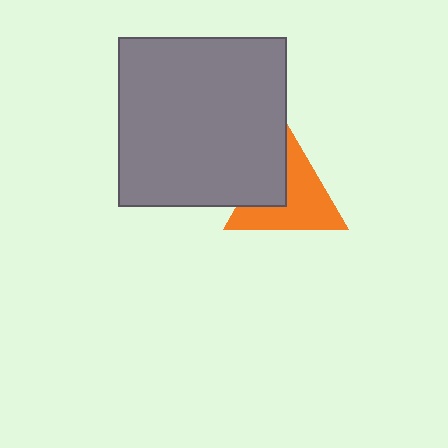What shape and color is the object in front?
The object in front is a gray square.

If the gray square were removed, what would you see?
You would see the complete orange triangle.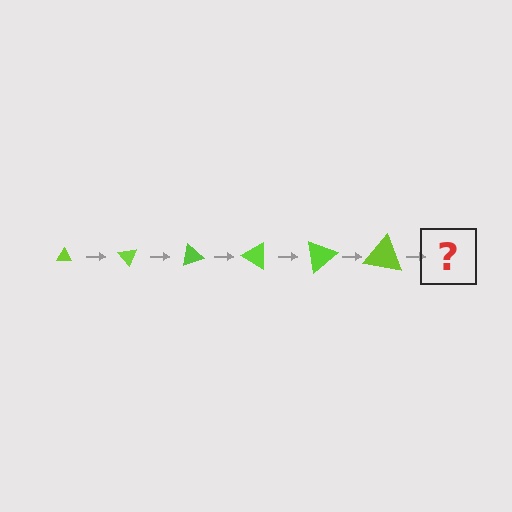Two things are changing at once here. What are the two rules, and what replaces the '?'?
The two rules are that the triangle grows larger each step and it rotates 50 degrees each step. The '?' should be a triangle, larger than the previous one and rotated 300 degrees from the start.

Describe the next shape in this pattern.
It should be a triangle, larger than the previous one and rotated 300 degrees from the start.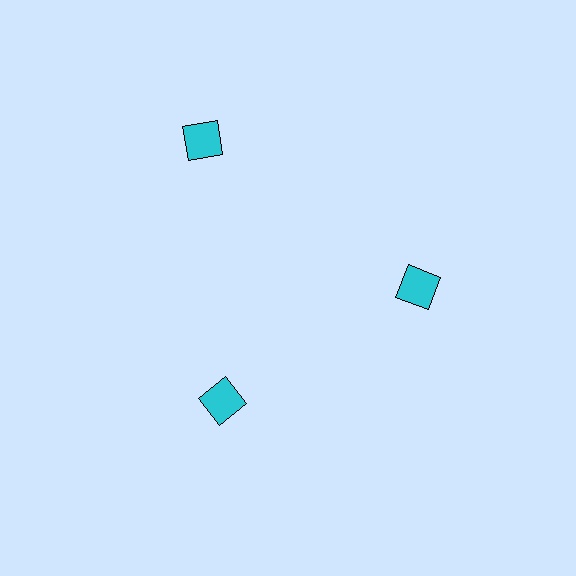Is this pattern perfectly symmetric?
No. The 3 cyan squares are arranged in a ring, but one element near the 11 o'clock position is pushed outward from the center, breaking the 3-fold rotational symmetry.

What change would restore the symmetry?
The symmetry would be restored by moving it inward, back onto the ring so that all 3 squares sit at equal angles and equal distance from the center.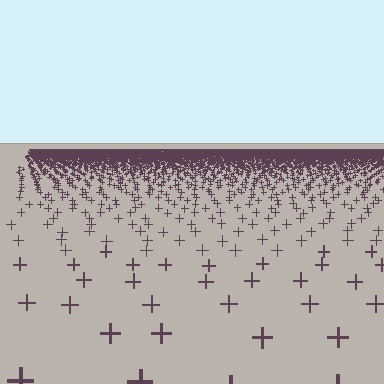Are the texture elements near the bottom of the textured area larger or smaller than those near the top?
Larger. Near the bottom, elements are closer to the viewer and appear at a bigger on-screen size.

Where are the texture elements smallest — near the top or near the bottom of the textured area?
Near the top.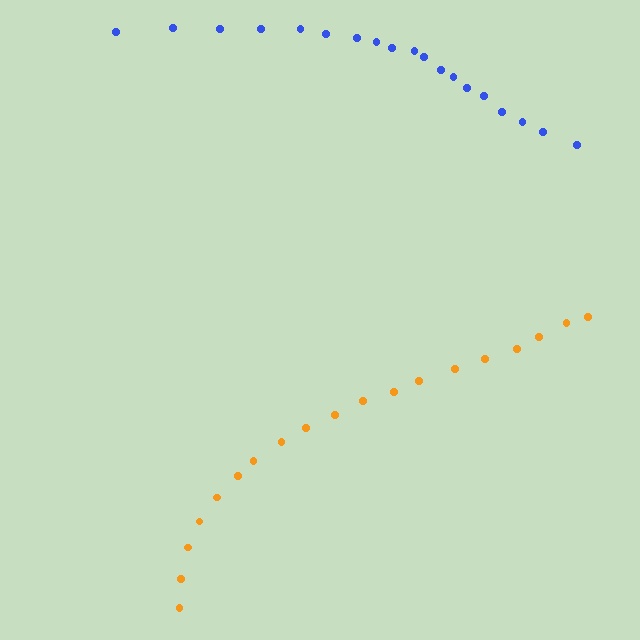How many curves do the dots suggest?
There are 2 distinct paths.